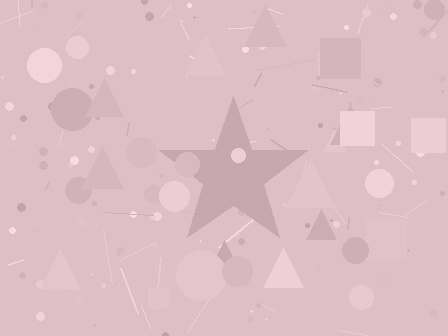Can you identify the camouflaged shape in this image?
The camouflaged shape is a star.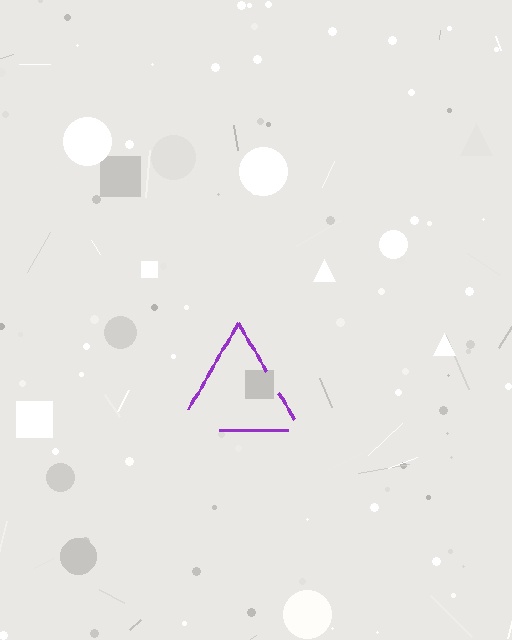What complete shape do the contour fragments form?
The contour fragments form a triangle.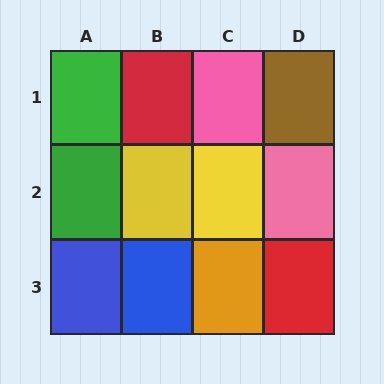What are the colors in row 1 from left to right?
Green, red, pink, brown.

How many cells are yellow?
2 cells are yellow.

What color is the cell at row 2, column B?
Yellow.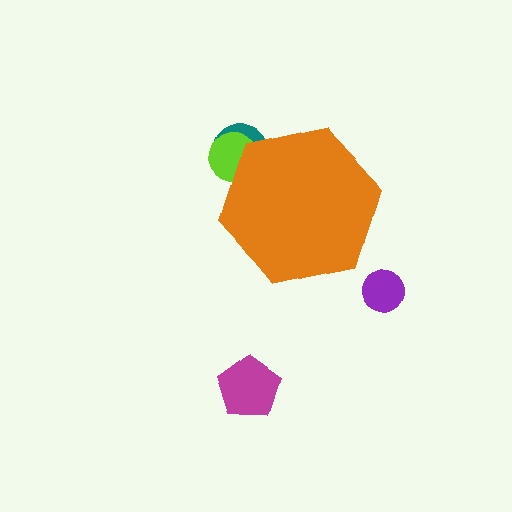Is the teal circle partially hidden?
Yes, the teal circle is partially hidden behind the orange hexagon.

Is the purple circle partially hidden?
No, the purple circle is fully visible.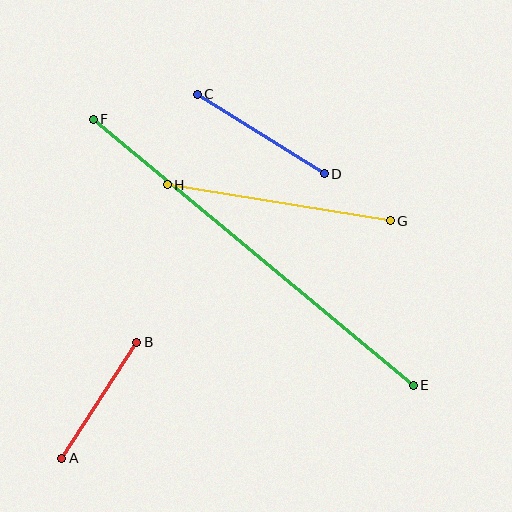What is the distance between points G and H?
The distance is approximately 226 pixels.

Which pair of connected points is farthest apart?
Points E and F are farthest apart.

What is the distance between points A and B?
The distance is approximately 138 pixels.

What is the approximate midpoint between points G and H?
The midpoint is at approximately (279, 203) pixels.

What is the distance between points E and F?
The distance is approximately 416 pixels.